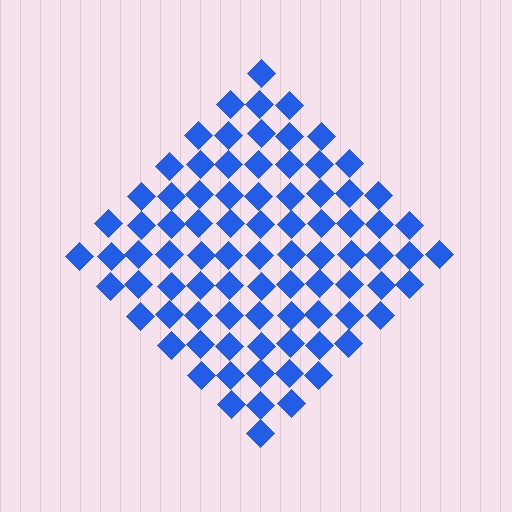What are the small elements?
The small elements are diamonds.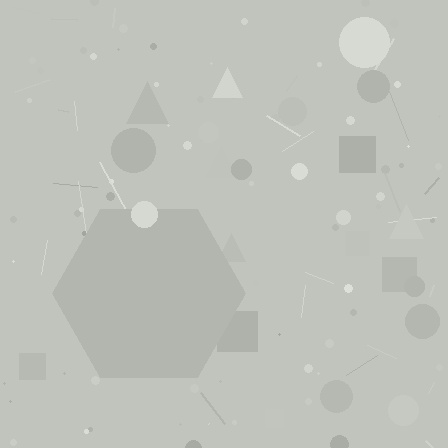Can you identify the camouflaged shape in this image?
The camouflaged shape is a hexagon.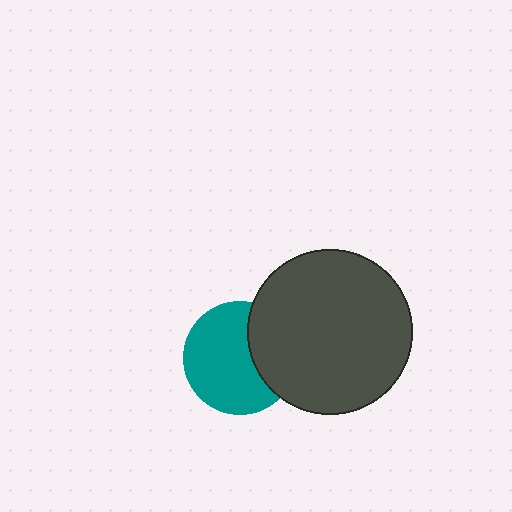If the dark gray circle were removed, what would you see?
You would see the complete teal circle.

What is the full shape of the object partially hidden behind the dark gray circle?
The partially hidden object is a teal circle.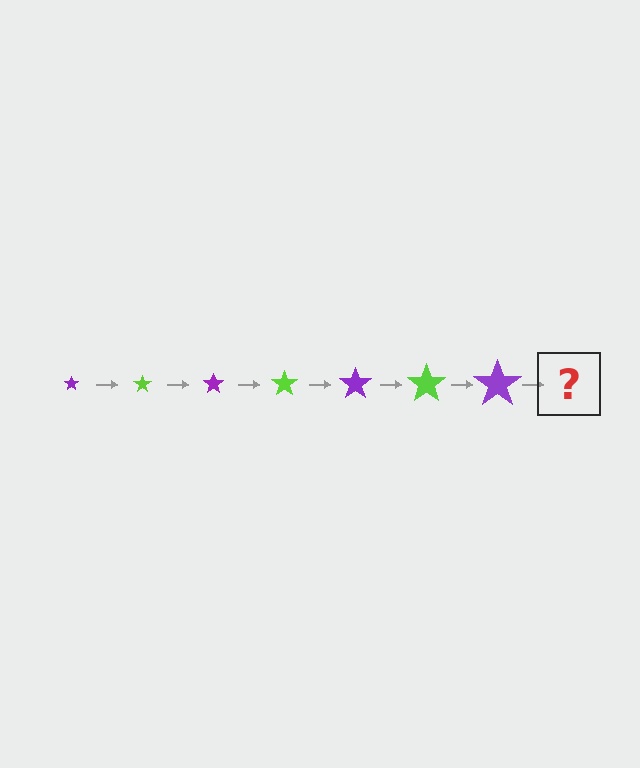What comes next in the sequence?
The next element should be a lime star, larger than the previous one.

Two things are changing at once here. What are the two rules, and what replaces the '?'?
The two rules are that the star grows larger each step and the color cycles through purple and lime. The '?' should be a lime star, larger than the previous one.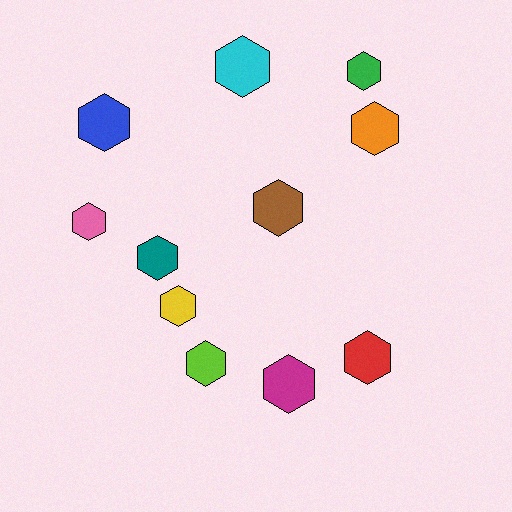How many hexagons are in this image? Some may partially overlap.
There are 11 hexagons.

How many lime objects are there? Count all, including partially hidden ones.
There is 1 lime object.